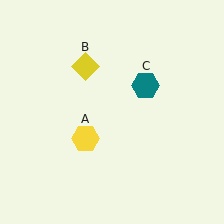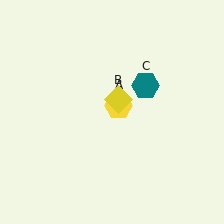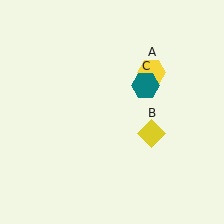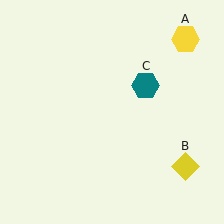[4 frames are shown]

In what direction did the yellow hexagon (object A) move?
The yellow hexagon (object A) moved up and to the right.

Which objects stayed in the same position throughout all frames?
Teal hexagon (object C) remained stationary.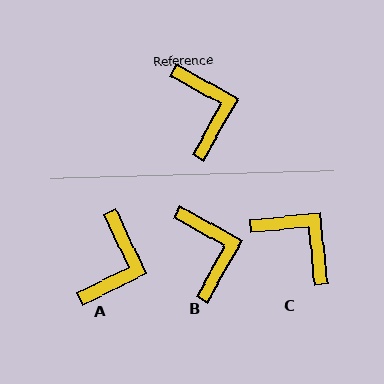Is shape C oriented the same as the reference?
No, it is off by about 34 degrees.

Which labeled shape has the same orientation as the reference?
B.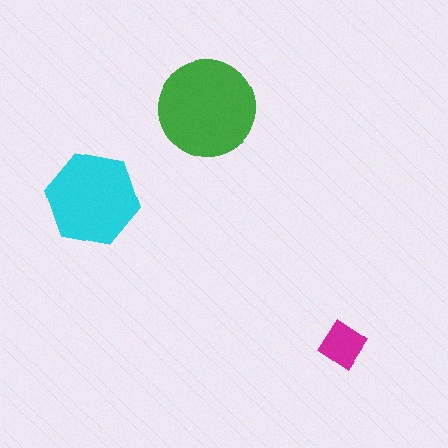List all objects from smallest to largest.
The magenta diamond, the cyan hexagon, the green circle.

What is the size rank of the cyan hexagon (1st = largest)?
2nd.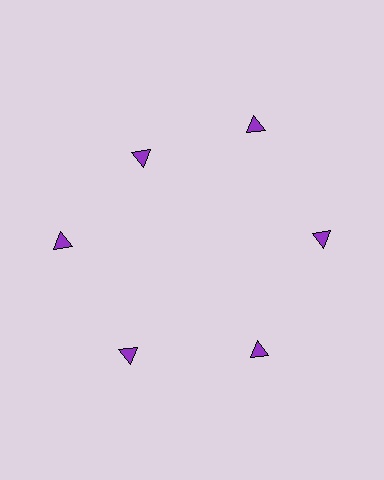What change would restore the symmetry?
The symmetry would be restored by moving it outward, back onto the ring so that all 6 triangles sit at equal angles and equal distance from the center.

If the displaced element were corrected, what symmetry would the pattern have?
It would have 6-fold rotational symmetry — the pattern would map onto itself every 60 degrees.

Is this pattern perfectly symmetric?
No. The 6 purple triangles are arranged in a ring, but one element near the 11 o'clock position is pulled inward toward the center, breaking the 6-fold rotational symmetry.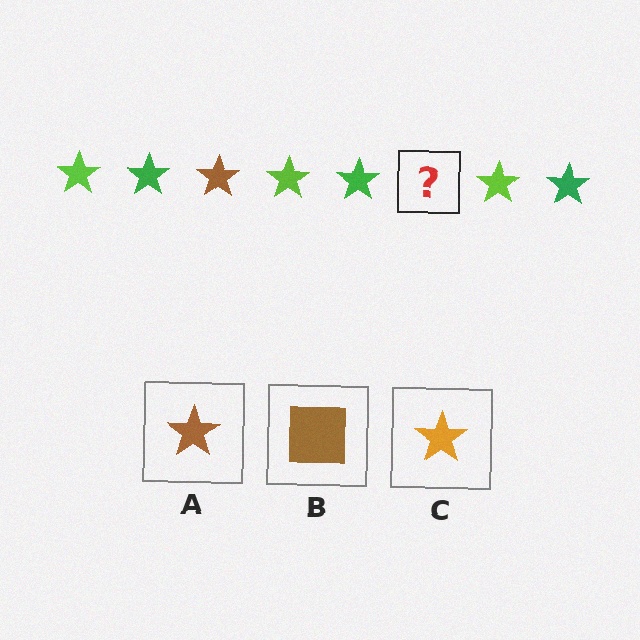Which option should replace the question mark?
Option A.